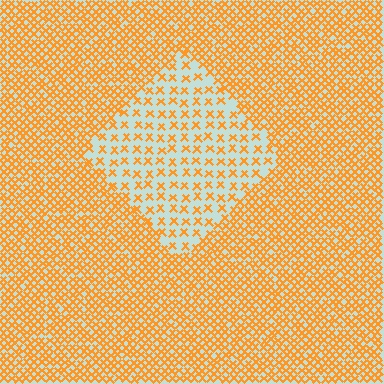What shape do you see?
I see a diamond.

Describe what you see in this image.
The image contains small orange elements arranged at two different densities. A diamond-shaped region is visible where the elements are less densely packed than the surrounding area.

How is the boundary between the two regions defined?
The boundary is defined by a change in element density (approximately 2.4x ratio). All elements are the same color, size, and shape.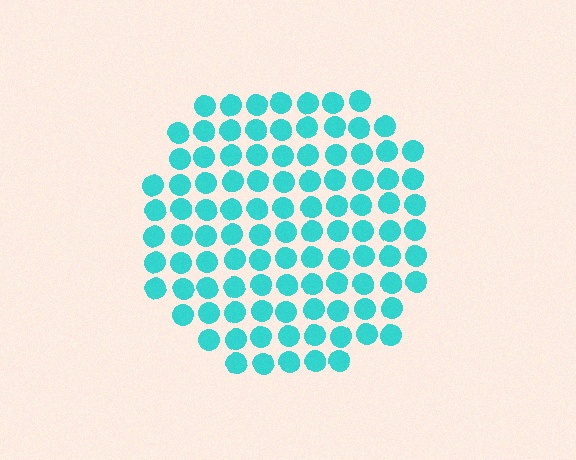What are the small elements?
The small elements are circles.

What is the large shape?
The large shape is a circle.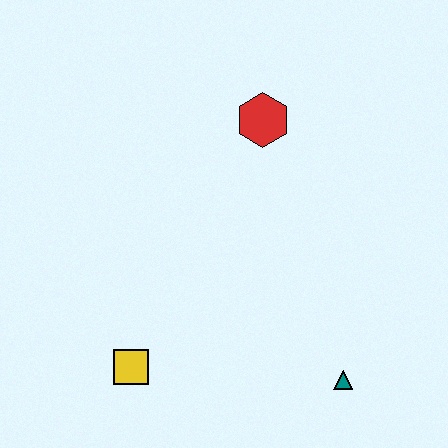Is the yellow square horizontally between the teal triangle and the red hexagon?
No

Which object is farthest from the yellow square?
The red hexagon is farthest from the yellow square.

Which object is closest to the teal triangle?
The yellow square is closest to the teal triangle.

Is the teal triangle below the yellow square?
Yes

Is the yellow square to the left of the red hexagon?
Yes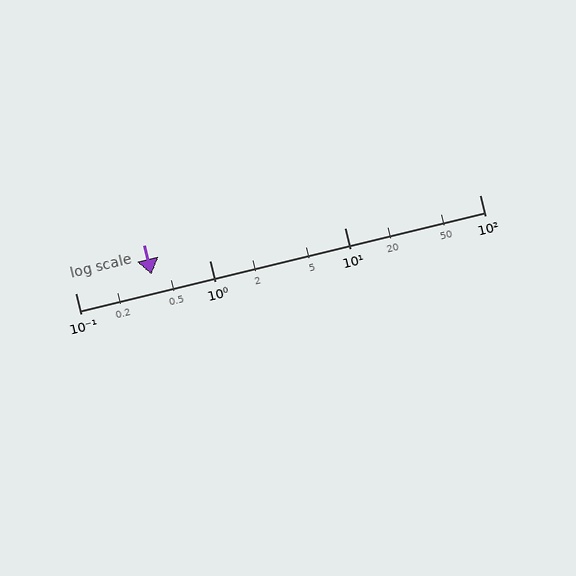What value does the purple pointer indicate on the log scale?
The pointer indicates approximately 0.37.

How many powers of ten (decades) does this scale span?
The scale spans 3 decades, from 0.1 to 100.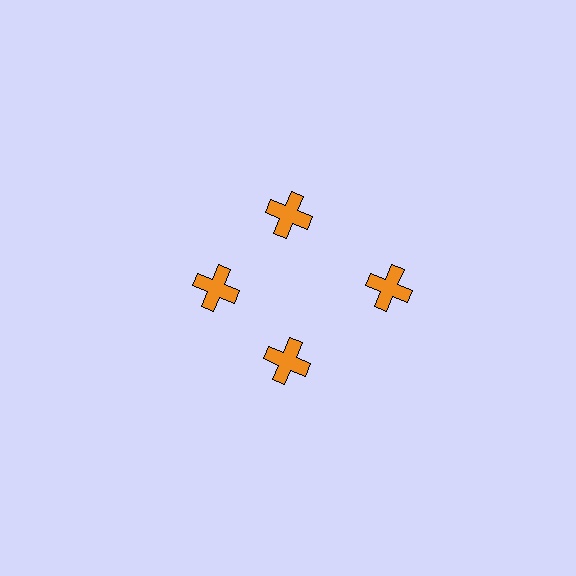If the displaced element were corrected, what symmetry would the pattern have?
It would have 4-fold rotational symmetry — the pattern would map onto itself every 90 degrees.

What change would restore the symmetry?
The symmetry would be restored by moving it inward, back onto the ring so that all 4 crosses sit at equal angles and equal distance from the center.